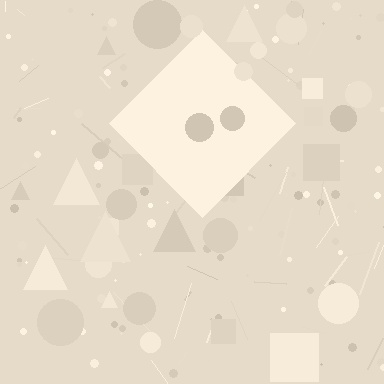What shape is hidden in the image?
A diamond is hidden in the image.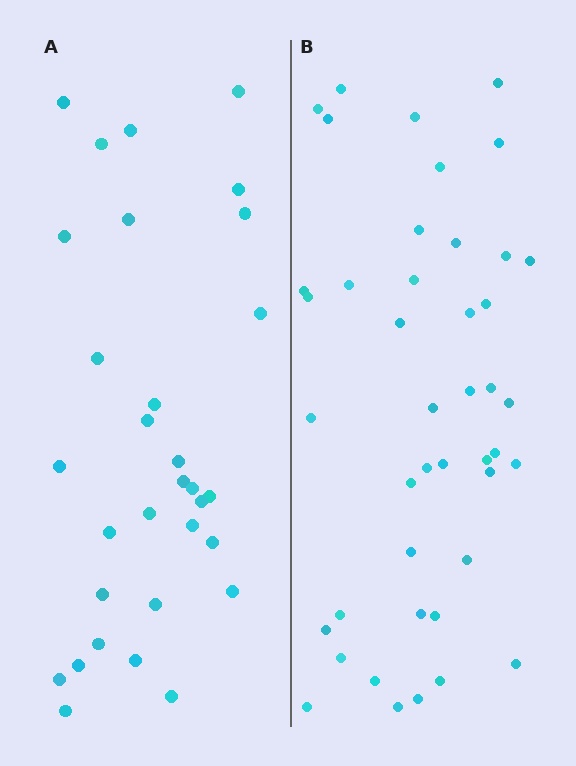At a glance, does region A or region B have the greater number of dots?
Region B (the right region) has more dots.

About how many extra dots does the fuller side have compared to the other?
Region B has roughly 12 or so more dots than region A.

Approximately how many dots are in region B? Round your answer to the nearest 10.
About 40 dots. (The exact count is 43, which rounds to 40.)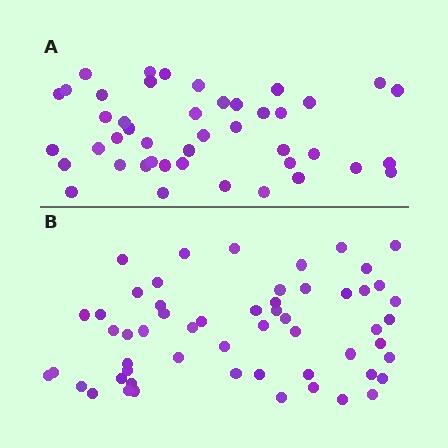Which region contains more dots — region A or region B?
Region B (the bottom region) has more dots.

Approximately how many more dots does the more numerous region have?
Region B has roughly 12 or so more dots than region A.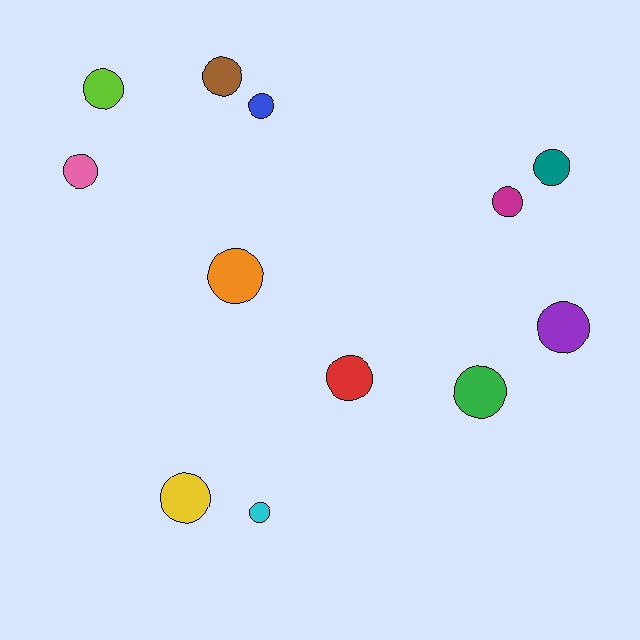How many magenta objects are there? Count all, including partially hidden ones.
There is 1 magenta object.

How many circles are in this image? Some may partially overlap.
There are 12 circles.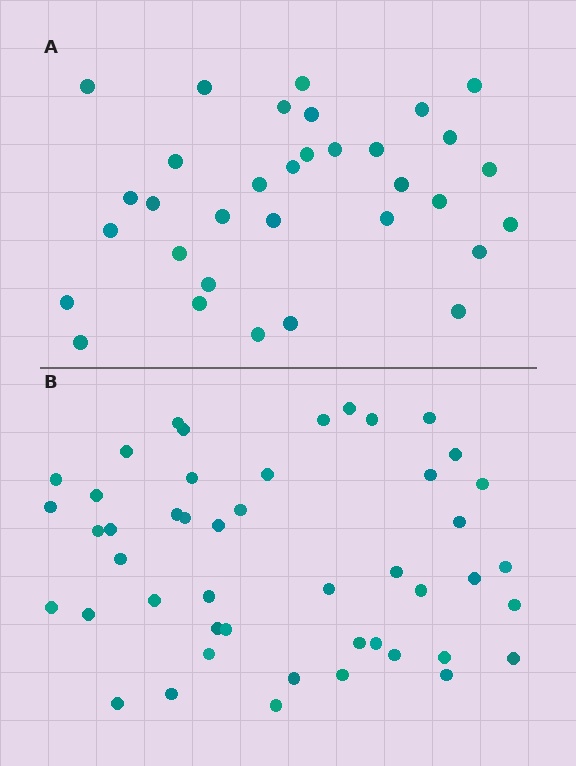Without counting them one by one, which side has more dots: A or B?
Region B (the bottom region) has more dots.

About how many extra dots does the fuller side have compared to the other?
Region B has approximately 15 more dots than region A.